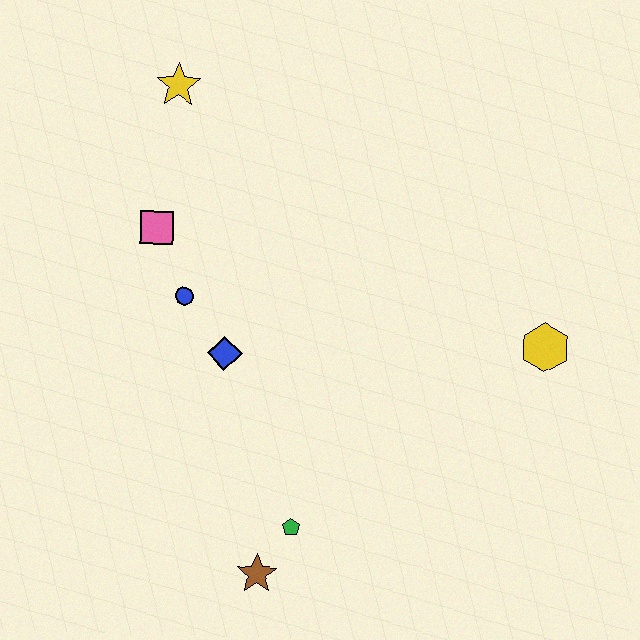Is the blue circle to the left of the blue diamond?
Yes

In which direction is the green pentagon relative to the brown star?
The green pentagon is above the brown star.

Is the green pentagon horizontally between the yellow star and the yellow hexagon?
Yes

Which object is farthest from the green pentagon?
The yellow star is farthest from the green pentagon.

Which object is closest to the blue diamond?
The blue circle is closest to the blue diamond.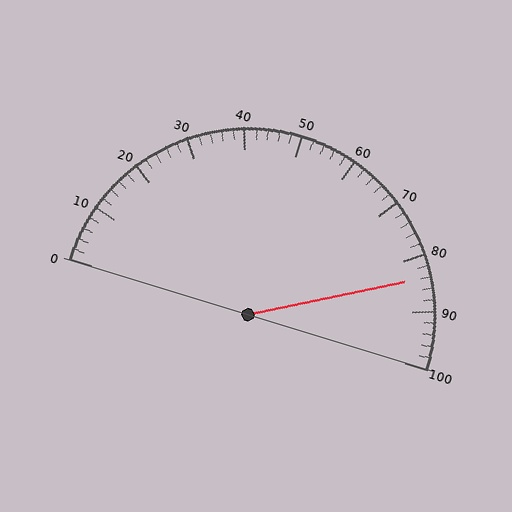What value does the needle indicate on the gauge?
The needle indicates approximately 84.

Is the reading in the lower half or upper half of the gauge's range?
The reading is in the upper half of the range (0 to 100).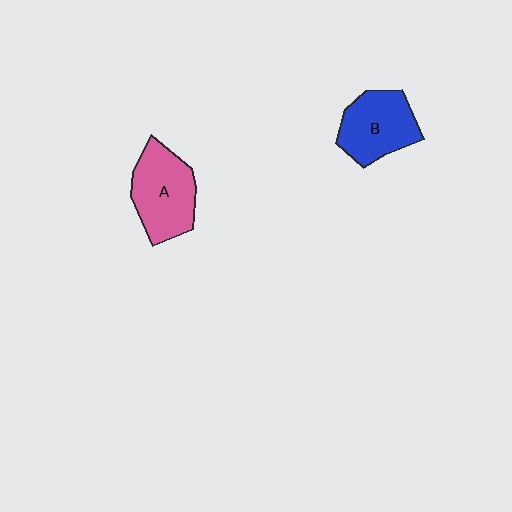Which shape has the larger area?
Shape A (pink).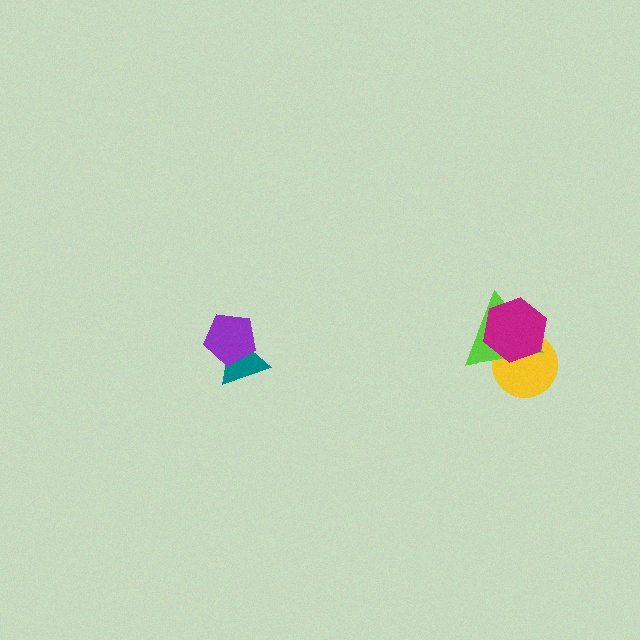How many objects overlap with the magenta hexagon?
2 objects overlap with the magenta hexagon.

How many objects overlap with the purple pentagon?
1 object overlaps with the purple pentagon.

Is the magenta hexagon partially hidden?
No, no other shape covers it.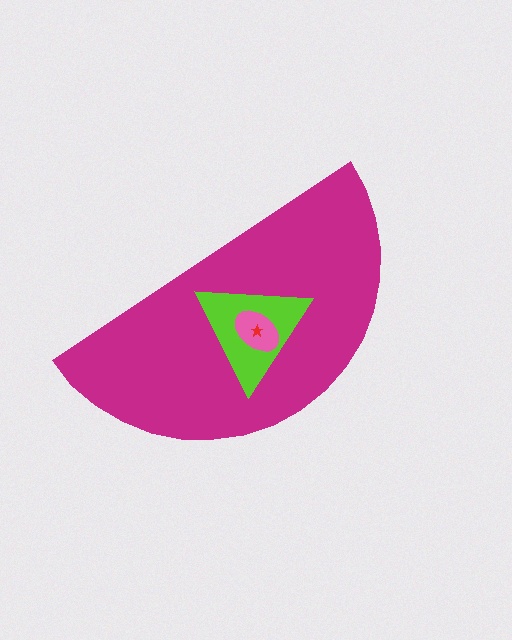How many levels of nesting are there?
4.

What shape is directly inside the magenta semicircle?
The lime triangle.